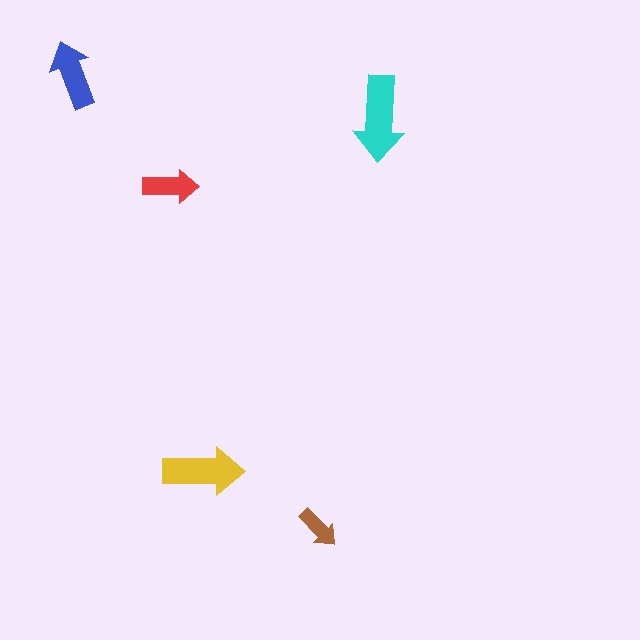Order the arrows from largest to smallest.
the cyan one, the yellow one, the blue one, the red one, the brown one.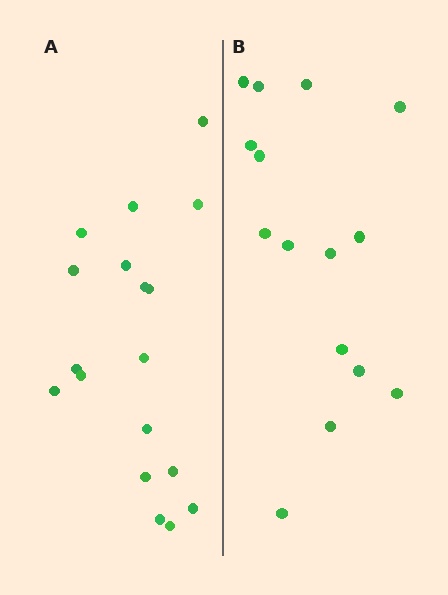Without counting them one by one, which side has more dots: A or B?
Region A (the left region) has more dots.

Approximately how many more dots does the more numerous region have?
Region A has just a few more — roughly 2 or 3 more dots than region B.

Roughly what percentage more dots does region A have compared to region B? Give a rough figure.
About 20% more.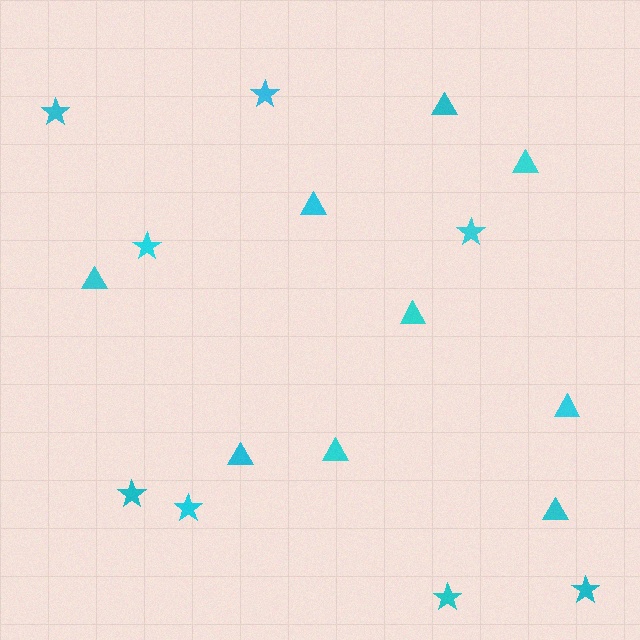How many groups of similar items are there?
There are 2 groups: one group of triangles (9) and one group of stars (8).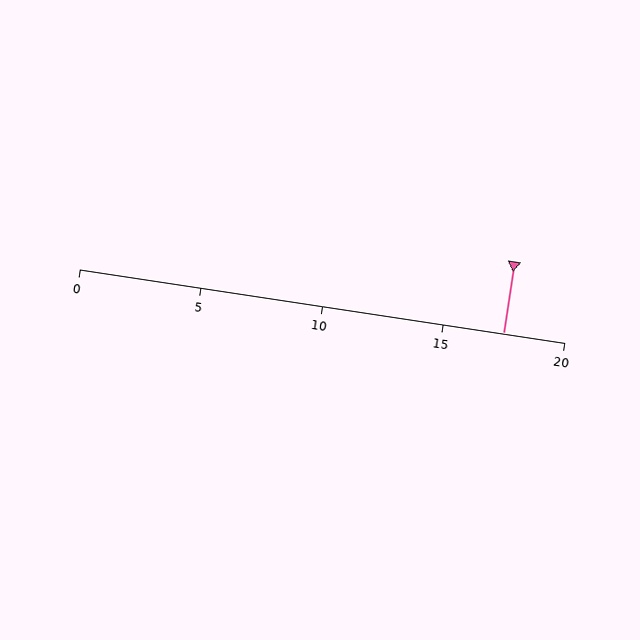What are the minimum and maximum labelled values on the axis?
The axis runs from 0 to 20.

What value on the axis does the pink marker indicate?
The marker indicates approximately 17.5.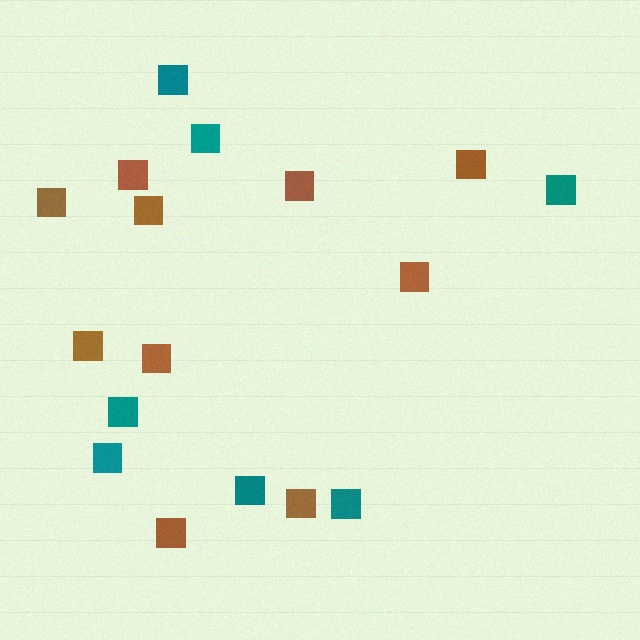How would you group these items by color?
There are 2 groups: one group of brown squares (10) and one group of teal squares (7).